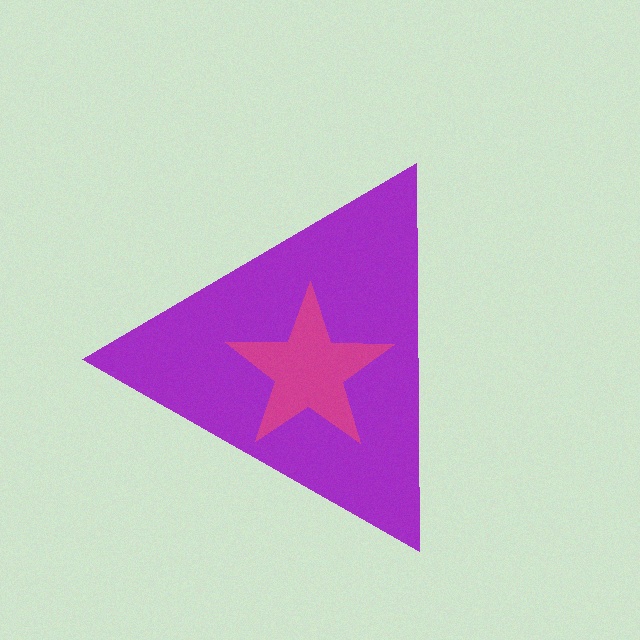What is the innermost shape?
The magenta star.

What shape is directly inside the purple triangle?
The magenta star.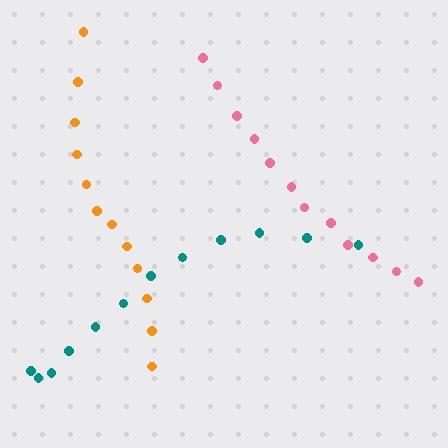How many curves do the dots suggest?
There are 3 distinct paths.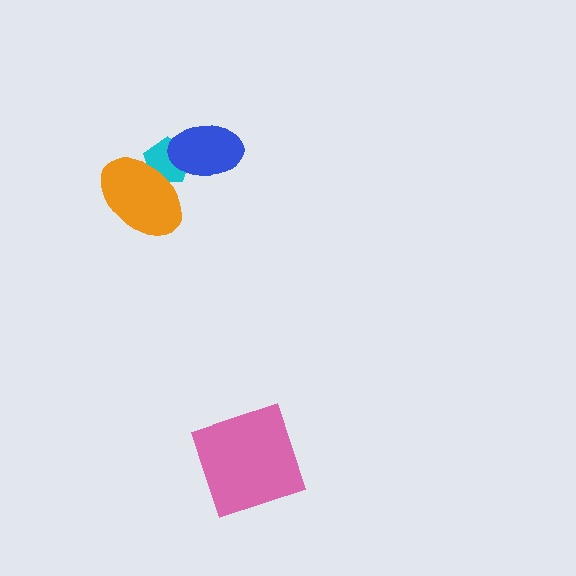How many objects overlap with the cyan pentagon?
2 objects overlap with the cyan pentagon.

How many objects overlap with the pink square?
0 objects overlap with the pink square.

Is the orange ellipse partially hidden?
No, no other shape covers it.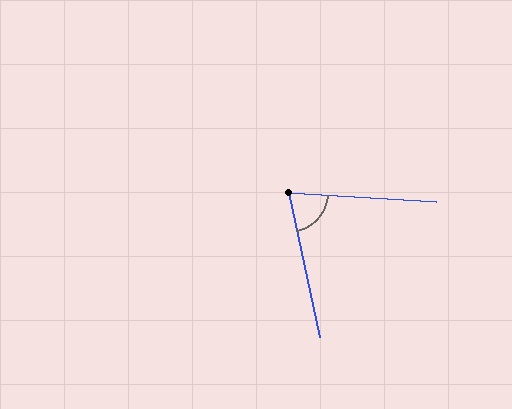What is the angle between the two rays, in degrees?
Approximately 75 degrees.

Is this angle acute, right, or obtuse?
It is acute.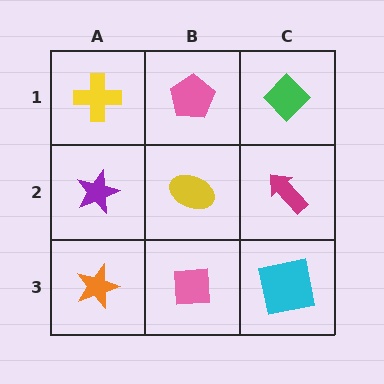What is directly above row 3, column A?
A purple star.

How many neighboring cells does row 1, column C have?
2.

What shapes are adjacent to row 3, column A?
A purple star (row 2, column A), a pink square (row 3, column B).